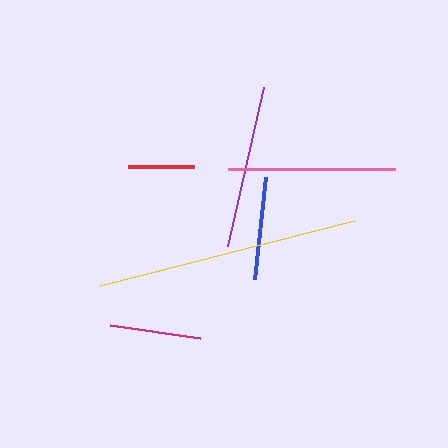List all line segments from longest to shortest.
From longest to shortest: yellow, pink, purple, blue, magenta, red.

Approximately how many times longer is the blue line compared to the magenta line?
The blue line is approximately 1.1 times the length of the magenta line.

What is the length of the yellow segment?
The yellow segment is approximately 262 pixels long.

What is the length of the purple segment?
The purple segment is approximately 163 pixels long.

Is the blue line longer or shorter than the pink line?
The pink line is longer than the blue line.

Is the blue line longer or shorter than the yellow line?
The yellow line is longer than the blue line.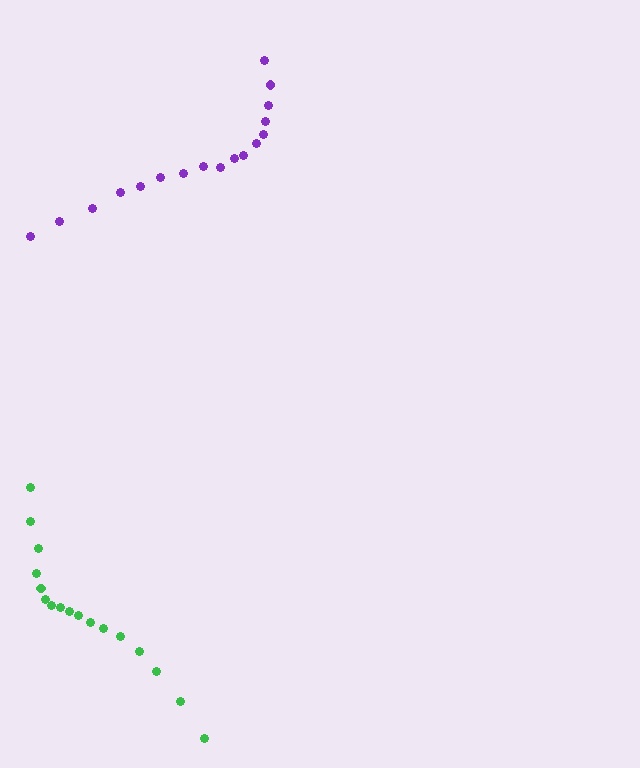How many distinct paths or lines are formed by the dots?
There are 2 distinct paths.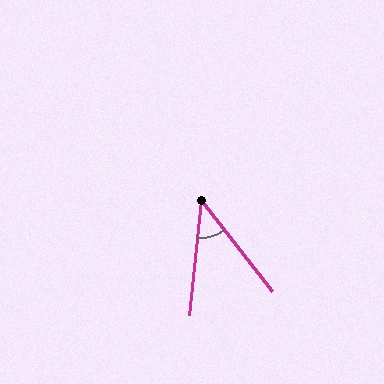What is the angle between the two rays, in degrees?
Approximately 44 degrees.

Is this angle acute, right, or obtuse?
It is acute.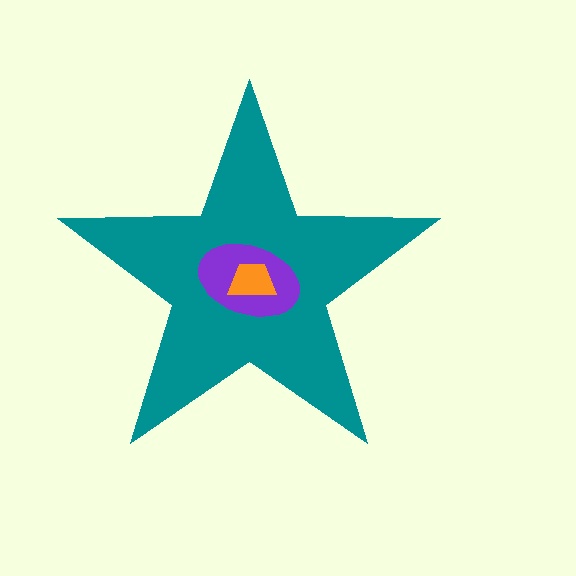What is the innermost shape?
The orange trapezoid.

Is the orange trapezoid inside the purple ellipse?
Yes.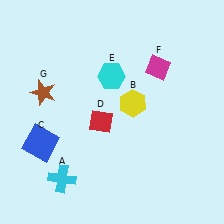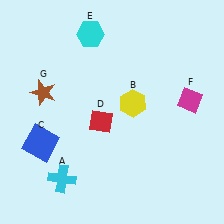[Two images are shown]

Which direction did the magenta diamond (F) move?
The magenta diamond (F) moved down.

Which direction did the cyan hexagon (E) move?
The cyan hexagon (E) moved up.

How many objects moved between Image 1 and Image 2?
2 objects moved between the two images.